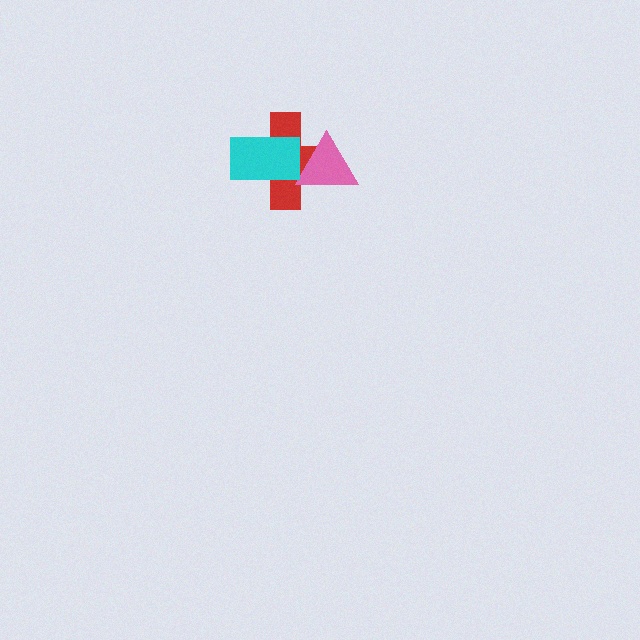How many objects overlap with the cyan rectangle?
2 objects overlap with the cyan rectangle.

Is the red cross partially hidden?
Yes, it is partially covered by another shape.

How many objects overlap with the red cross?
2 objects overlap with the red cross.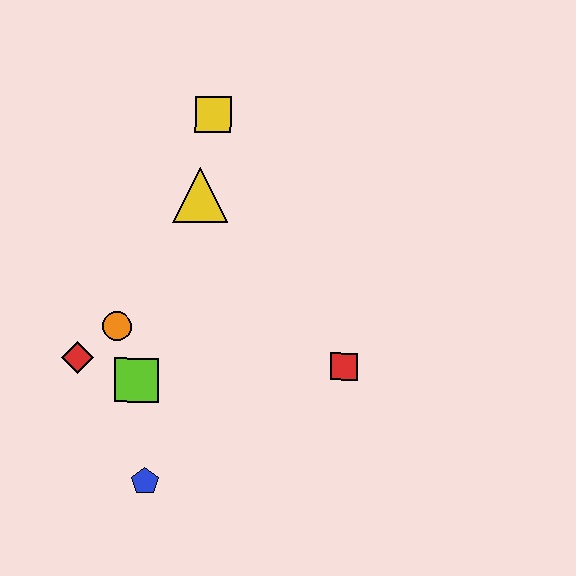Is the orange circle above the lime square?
Yes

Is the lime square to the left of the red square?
Yes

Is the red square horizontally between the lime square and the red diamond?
No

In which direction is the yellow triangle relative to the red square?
The yellow triangle is above the red square.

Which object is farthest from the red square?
The yellow square is farthest from the red square.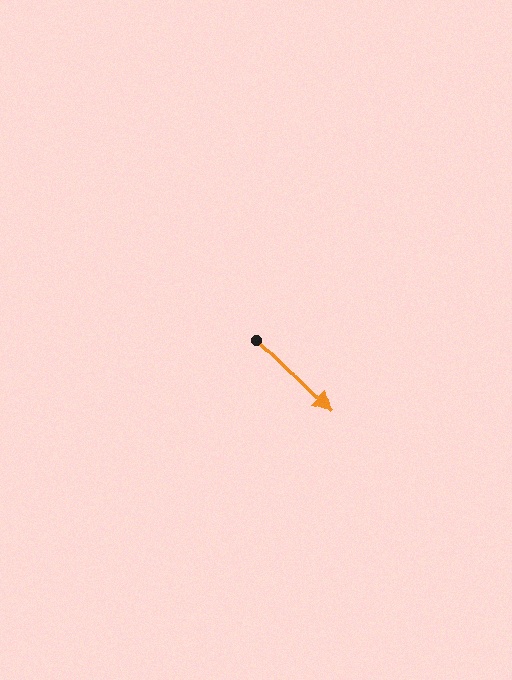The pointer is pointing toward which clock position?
Roughly 5 o'clock.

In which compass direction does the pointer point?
Southeast.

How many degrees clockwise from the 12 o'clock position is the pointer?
Approximately 135 degrees.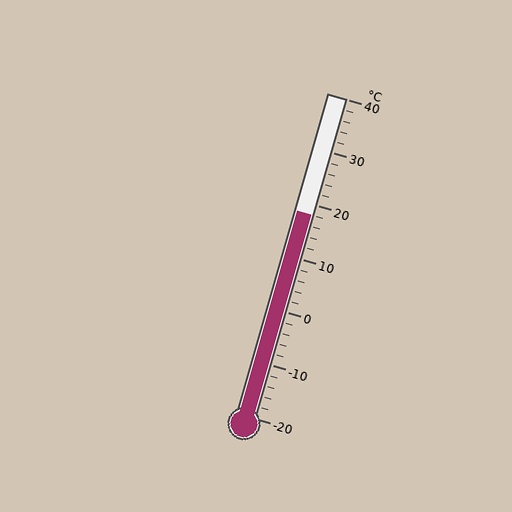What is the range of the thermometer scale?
The thermometer scale ranges from -20°C to 40°C.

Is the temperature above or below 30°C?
The temperature is below 30°C.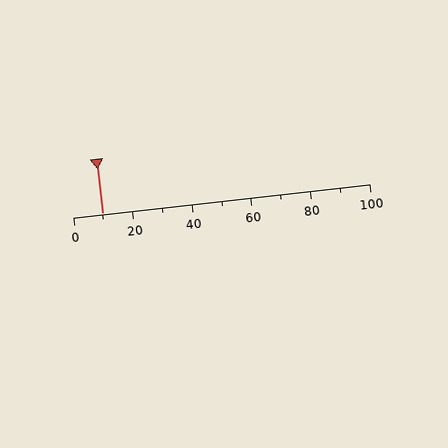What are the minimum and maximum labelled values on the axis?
The axis runs from 0 to 100.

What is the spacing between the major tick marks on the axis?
The major ticks are spaced 20 apart.